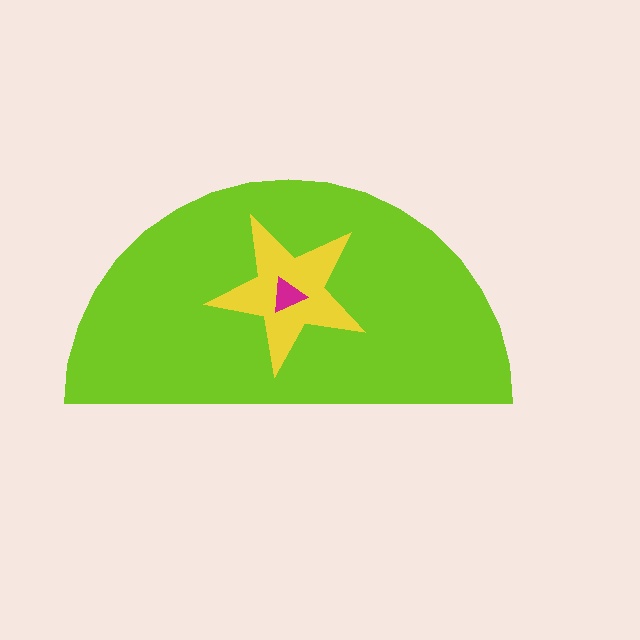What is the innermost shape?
The magenta triangle.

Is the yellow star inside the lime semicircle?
Yes.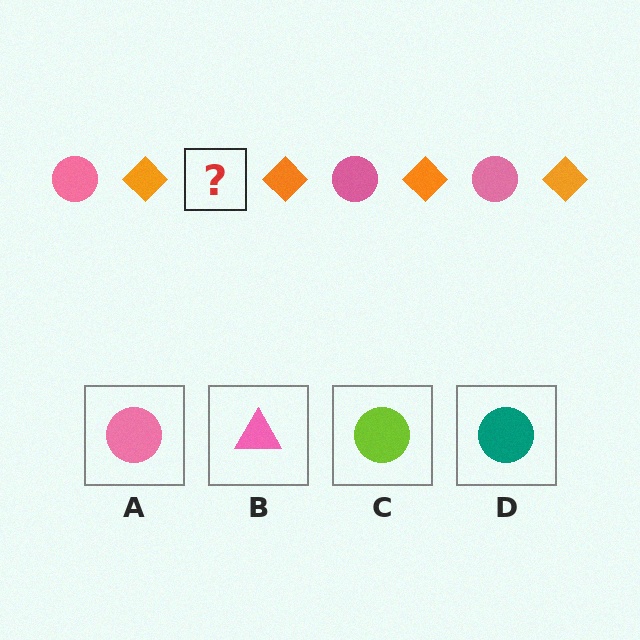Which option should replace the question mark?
Option A.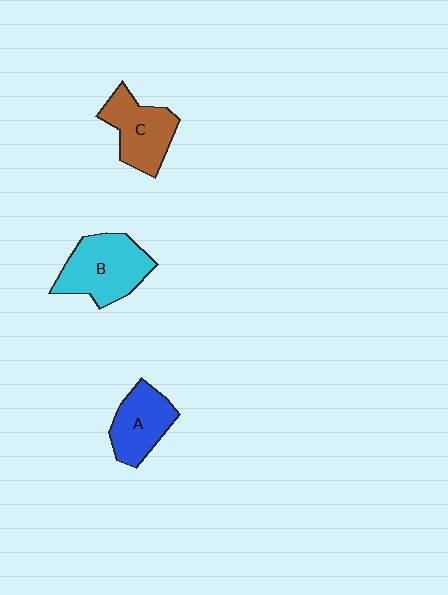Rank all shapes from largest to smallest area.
From largest to smallest: B (cyan), C (brown), A (blue).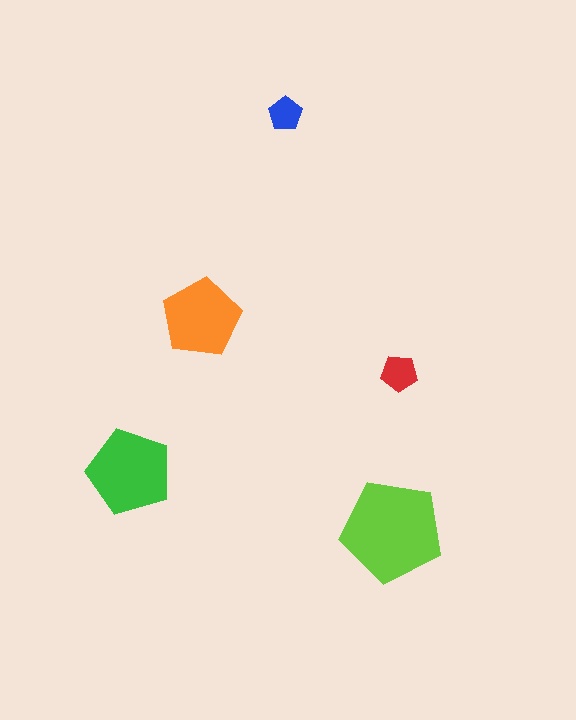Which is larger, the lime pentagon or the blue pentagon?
The lime one.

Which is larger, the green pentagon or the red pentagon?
The green one.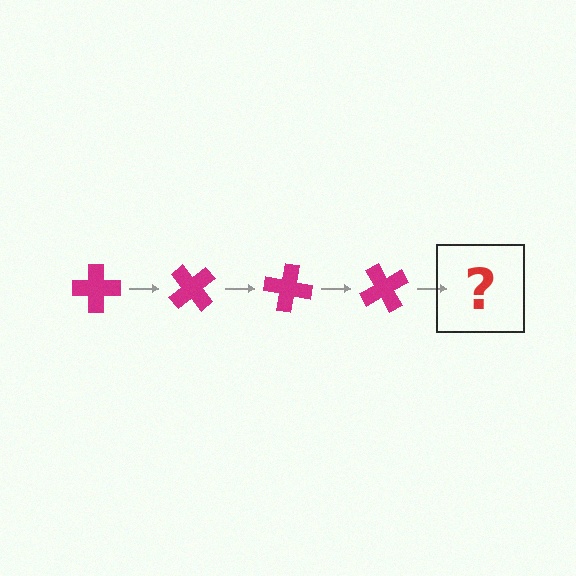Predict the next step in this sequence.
The next step is a magenta cross rotated 200 degrees.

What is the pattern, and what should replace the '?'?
The pattern is that the cross rotates 50 degrees each step. The '?' should be a magenta cross rotated 200 degrees.